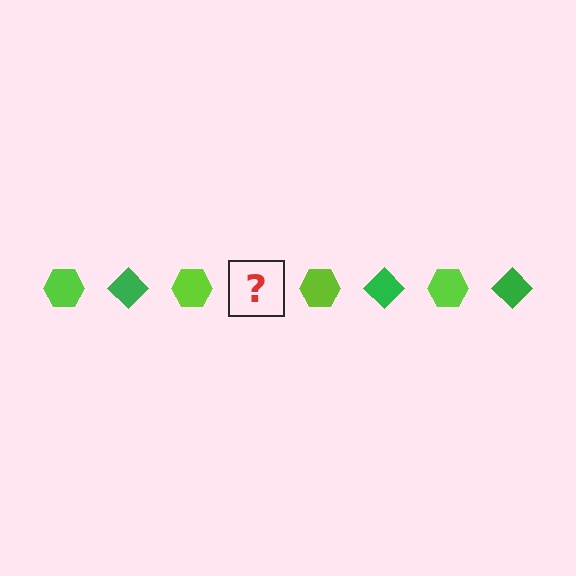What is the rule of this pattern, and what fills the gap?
The rule is that the pattern alternates between lime hexagon and green diamond. The gap should be filled with a green diamond.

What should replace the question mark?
The question mark should be replaced with a green diamond.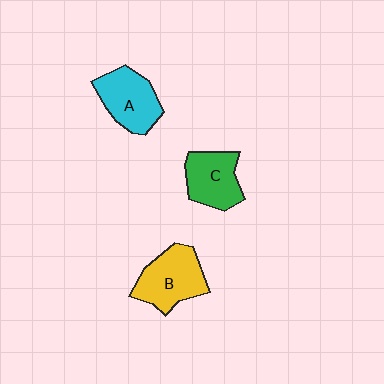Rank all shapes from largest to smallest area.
From largest to smallest: B (yellow), A (cyan), C (green).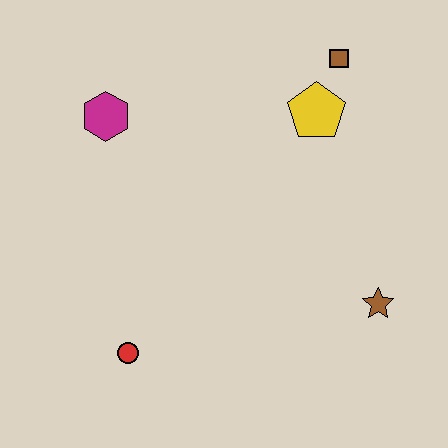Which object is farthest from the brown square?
The red circle is farthest from the brown square.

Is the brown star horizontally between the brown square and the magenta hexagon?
No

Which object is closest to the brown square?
The yellow pentagon is closest to the brown square.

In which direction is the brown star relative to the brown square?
The brown star is below the brown square.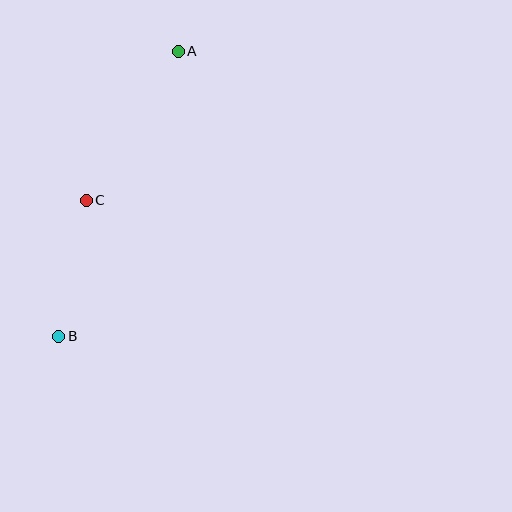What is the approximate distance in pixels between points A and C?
The distance between A and C is approximately 175 pixels.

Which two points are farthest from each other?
Points A and B are farthest from each other.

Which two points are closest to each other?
Points B and C are closest to each other.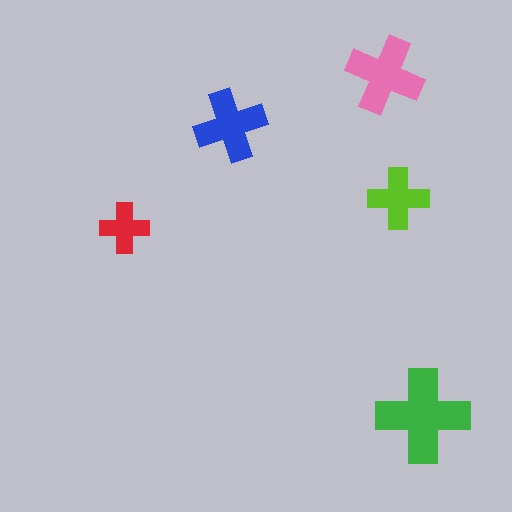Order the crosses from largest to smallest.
the green one, the pink one, the blue one, the lime one, the red one.